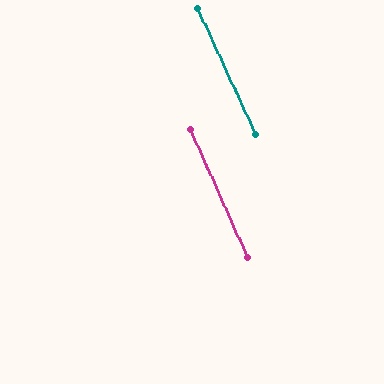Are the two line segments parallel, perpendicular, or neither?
Parallel — their directions differ by only 0.6°.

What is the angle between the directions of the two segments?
Approximately 1 degree.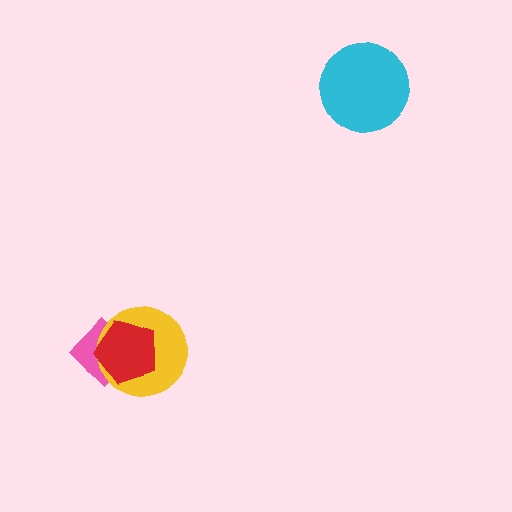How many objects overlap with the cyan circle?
0 objects overlap with the cyan circle.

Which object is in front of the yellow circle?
The red pentagon is in front of the yellow circle.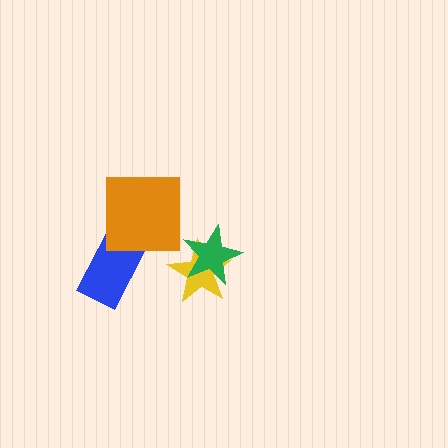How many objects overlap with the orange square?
1 object overlaps with the orange square.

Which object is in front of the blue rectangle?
The orange square is in front of the blue rectangle.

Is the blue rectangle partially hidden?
Yes, it is partially covered by another shape.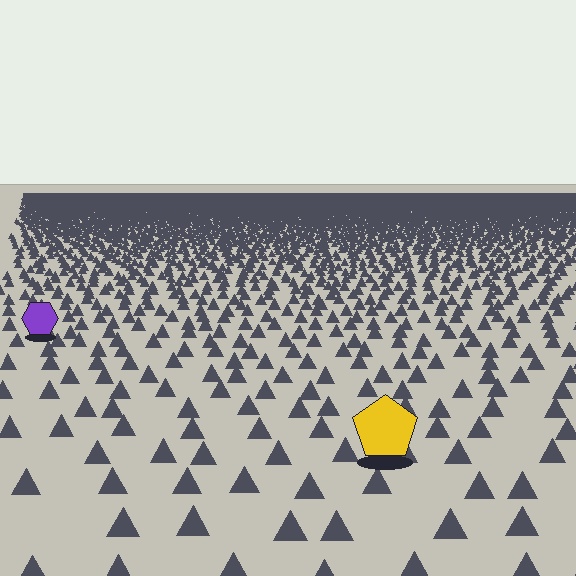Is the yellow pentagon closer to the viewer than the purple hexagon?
Yes. The yellow pentagon is closer — you can tell from the texture gradient: the ground texture is coarser near it.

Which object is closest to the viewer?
The yellow pentagon is closest. The texture marks near it are larger and more spread out.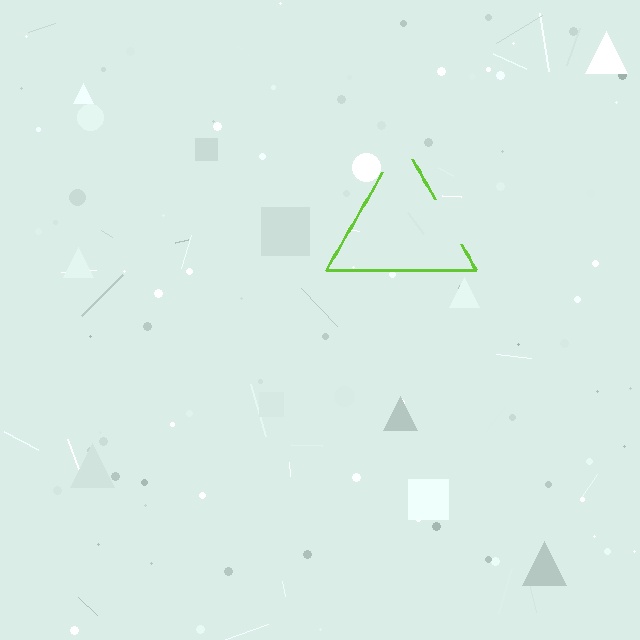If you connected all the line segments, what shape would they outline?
They would outline a triangle.